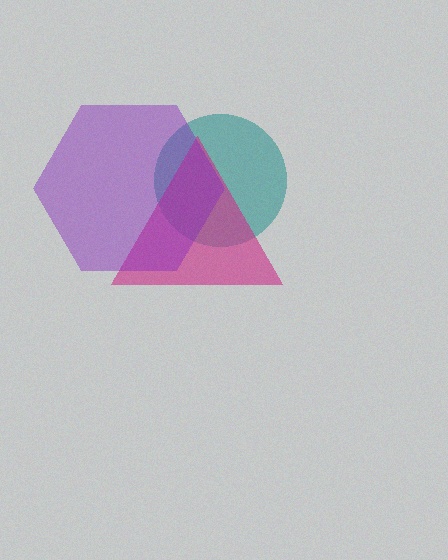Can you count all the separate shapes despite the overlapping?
Yes, there are 3 separate shapes.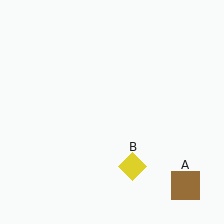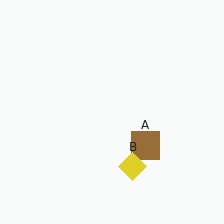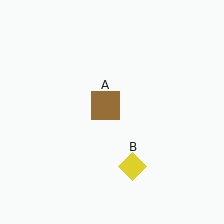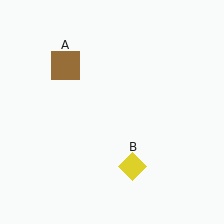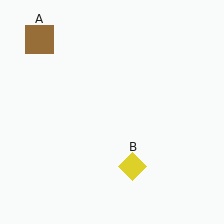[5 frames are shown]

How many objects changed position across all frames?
1 object changed position: brown square (object A).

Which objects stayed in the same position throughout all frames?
Yellow diamond (object B) remained stationary.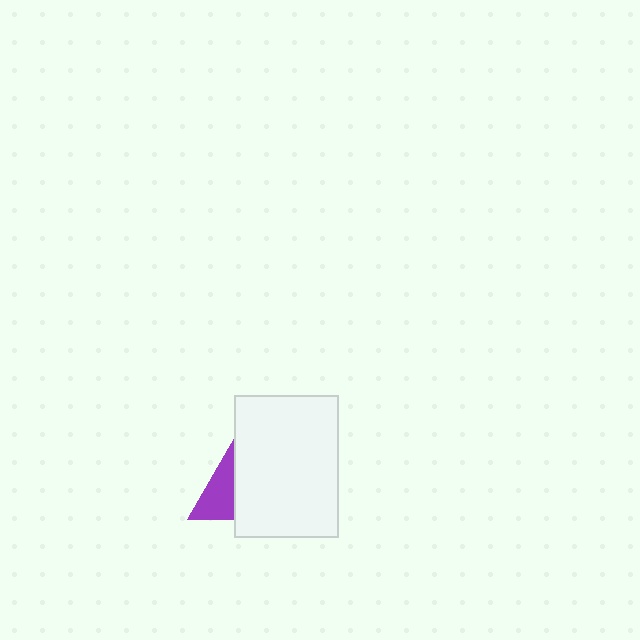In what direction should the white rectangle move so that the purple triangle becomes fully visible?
The white rectangle should move right. That is the shortest direction to clear the overlap and leave the purple triangle fully visible.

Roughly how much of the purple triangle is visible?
About half of it is visible (roughly 46%).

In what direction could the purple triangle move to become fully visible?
The purple triangle could move left. That would shift it out from behind the white rectangle entirely.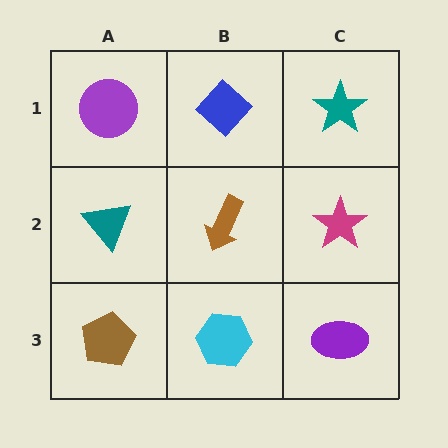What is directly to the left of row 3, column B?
A brown pentagon.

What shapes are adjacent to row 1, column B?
A brown arrow (row 2, column B), a purple circle (row 1, column A), a teal star (row 1, column C).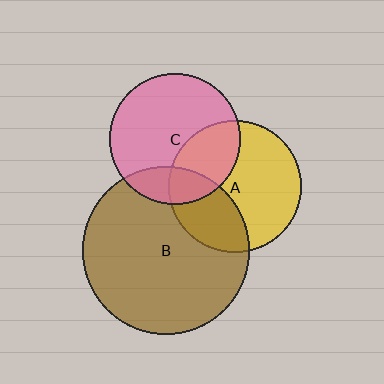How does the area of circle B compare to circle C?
Approximately 1.6 times.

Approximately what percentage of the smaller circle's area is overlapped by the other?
Approximately 35%.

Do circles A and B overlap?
Yes.